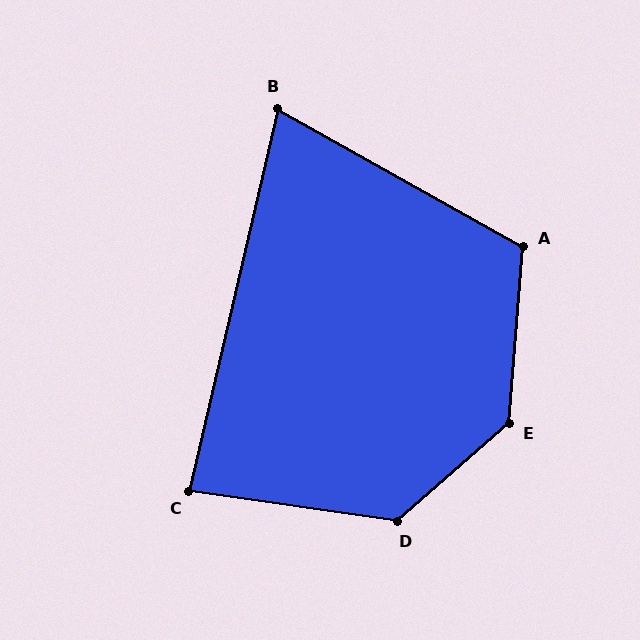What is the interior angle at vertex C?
Approximately 85 degrees (approximately right).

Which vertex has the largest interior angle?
E, at approximately 136 degrees.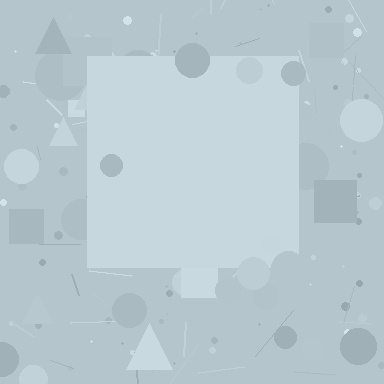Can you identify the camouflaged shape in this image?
The camouflaged shape is a square.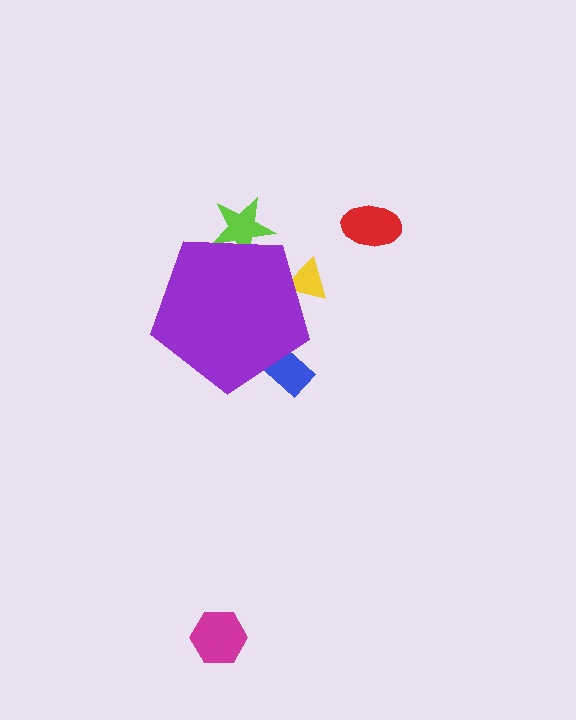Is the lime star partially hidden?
Yes, the lime star is partially hidden behind the purple pentagon.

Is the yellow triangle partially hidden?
Yes, the yellow triangle is partially hidden behind the purple pentagon.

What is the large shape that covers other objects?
A purple pentagon.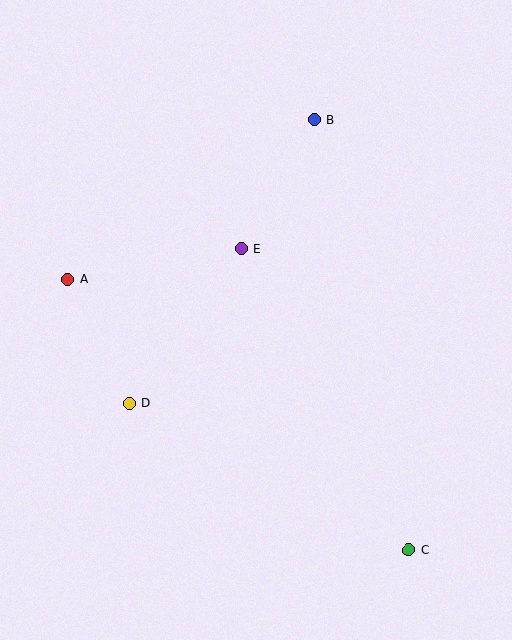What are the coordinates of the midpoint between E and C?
The midpoint between E and C is at (325, 400).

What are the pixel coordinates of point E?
Point E is at (241, 249).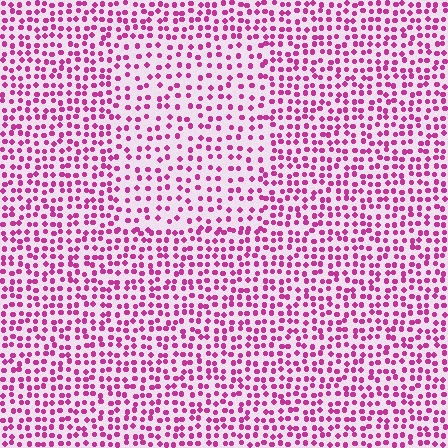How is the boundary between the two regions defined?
The boundary is defined by a change in element density (approximately 1.6x ratio). All elements are the same color, size, and shape.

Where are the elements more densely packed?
The elements are more densely packed outside the rectangle boundary.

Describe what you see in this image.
The image contains small magenta elements arranged at two different densities. A rectangle-shaped region is visible where the elements are less densely packed than the surrounding area.